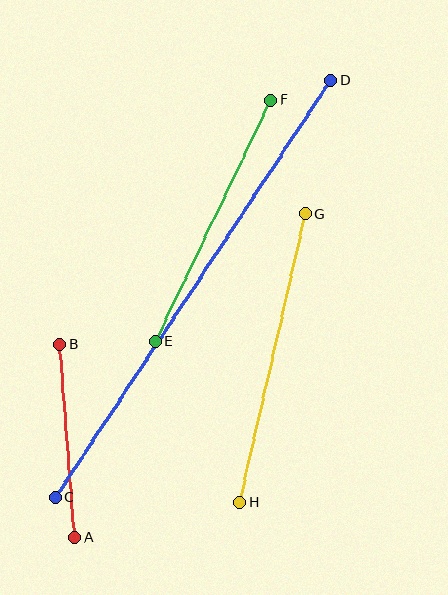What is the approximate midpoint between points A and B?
The midpoint is at approximately (67, 441) pixels.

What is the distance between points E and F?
The distance is approximately 268 pixels.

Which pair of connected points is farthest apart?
Points C and D are farthest apart.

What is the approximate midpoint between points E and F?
The midpoint is at approximately (213, 221) pixels.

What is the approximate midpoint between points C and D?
The midpoint is at approximately (193, 289) pixels.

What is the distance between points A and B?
The distance is approximately 194 pixels.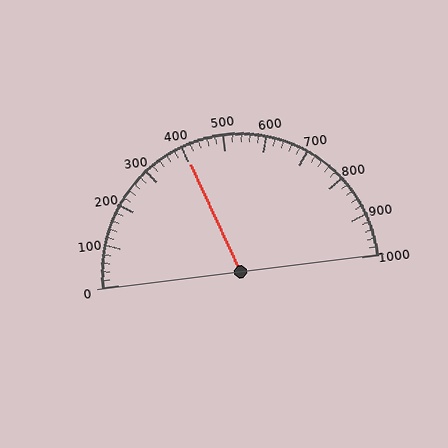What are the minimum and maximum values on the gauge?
The gauge ranges from 0 to 1000.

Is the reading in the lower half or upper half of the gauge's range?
The reading is in the lower half of the range (0 to 1000).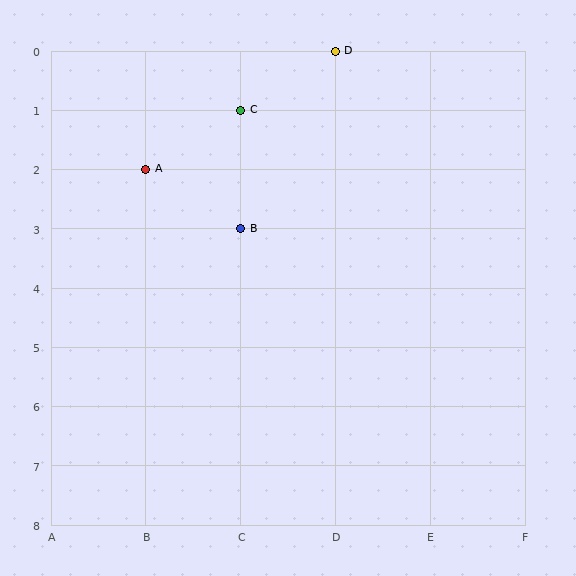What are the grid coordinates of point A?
Point A is at grid coordinates (B, 2).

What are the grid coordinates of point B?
Point B is at grid coordinates (C, 3).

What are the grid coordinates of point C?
Point C is at grid coordinates (C, 1).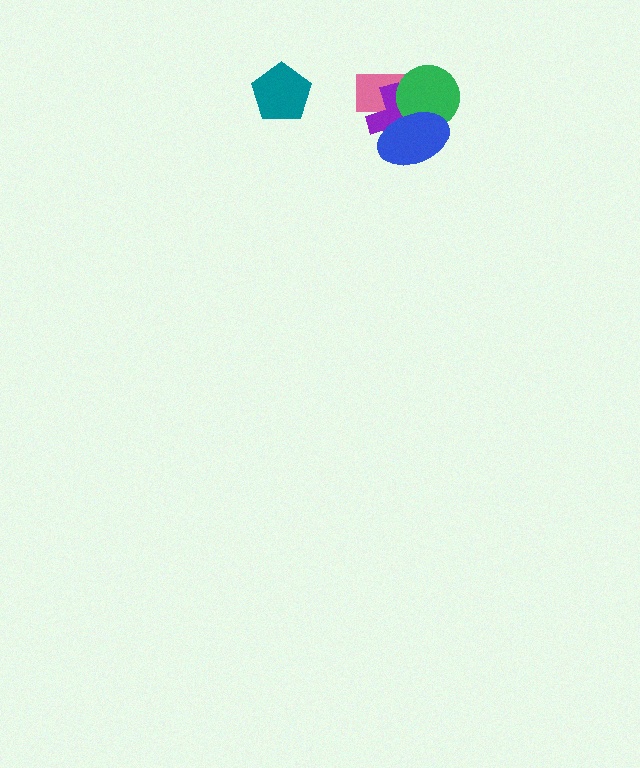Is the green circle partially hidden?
Yes, it is partially covered by another shape.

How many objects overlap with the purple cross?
3 objects overlap with the purple cross.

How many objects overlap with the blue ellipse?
3 objects overlap with the blue ellipse.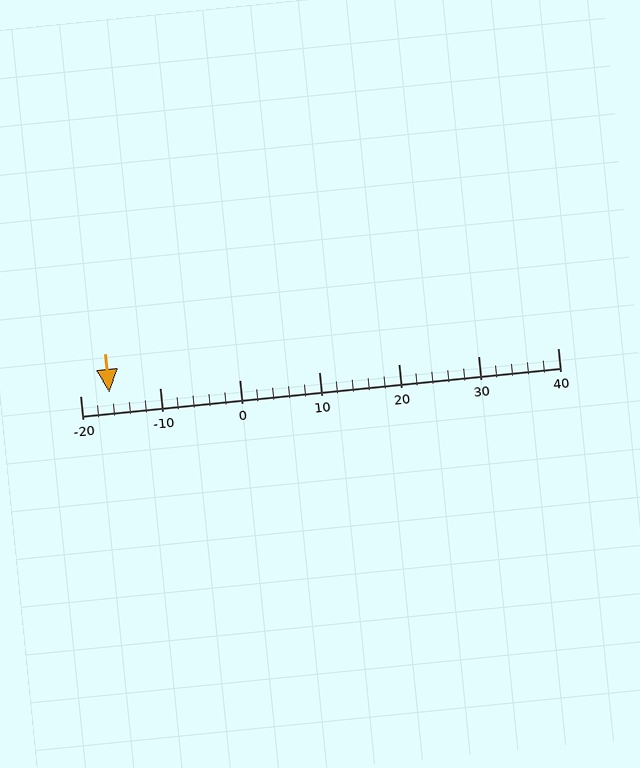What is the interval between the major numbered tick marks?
The major tick marks are spaced 10 units apart.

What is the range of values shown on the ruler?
The ruler shows values from -20 to 40.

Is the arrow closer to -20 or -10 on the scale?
The arrow is closer to -20.